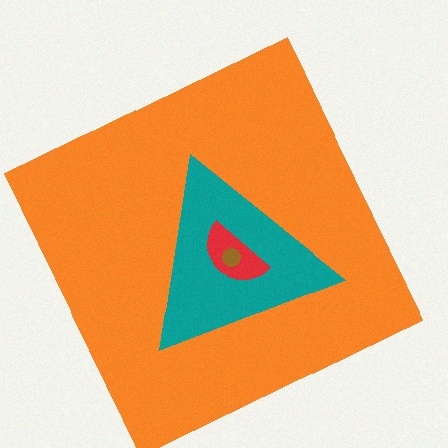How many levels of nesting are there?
4.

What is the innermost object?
The brown circle.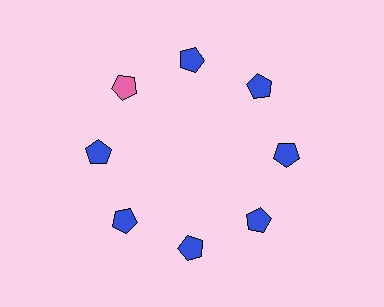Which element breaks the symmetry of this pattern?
The pink pentagon at roughly the 10 o'clock position breaks the symmetry. All other shapes are blue pentagons.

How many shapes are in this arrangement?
There are 8 shapes arranged in a ring pattern.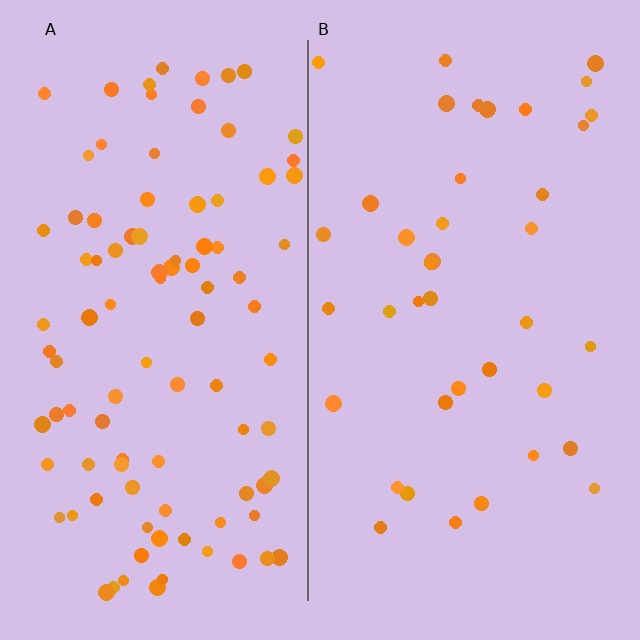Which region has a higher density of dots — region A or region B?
A (the left).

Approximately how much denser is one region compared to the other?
Approximately 2.4× — region A over region B.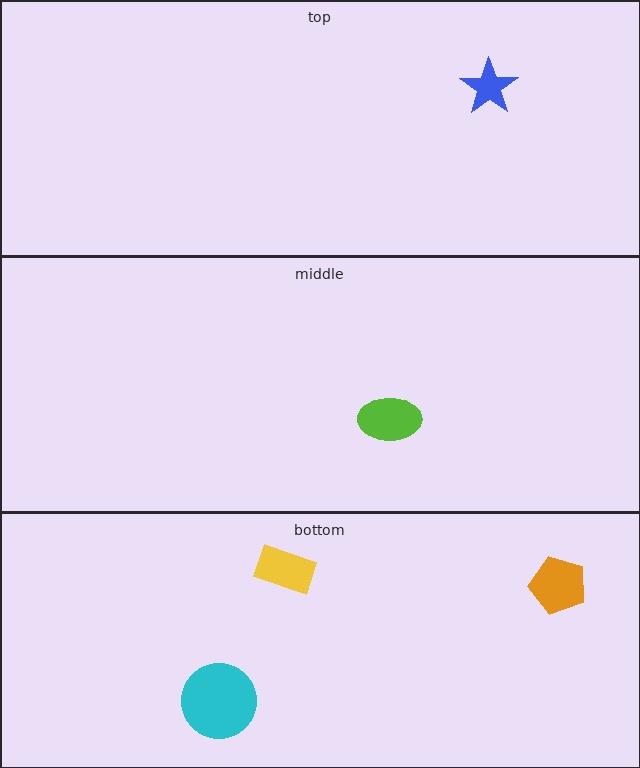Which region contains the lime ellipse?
The middle region.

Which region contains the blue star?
The top region.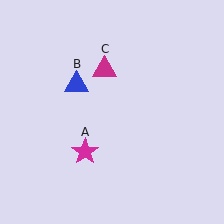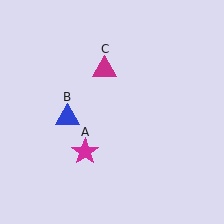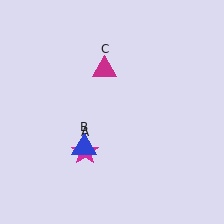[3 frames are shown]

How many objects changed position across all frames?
1 object changed position: blue triangle (object B).